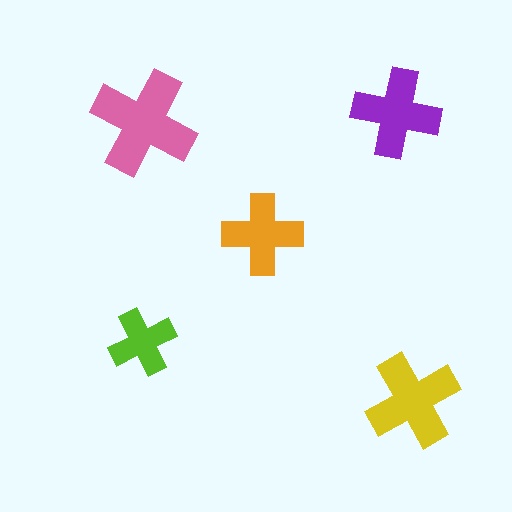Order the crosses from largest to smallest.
the pink one, the yellow one, the purple one, the orange one, the lime one.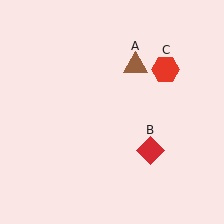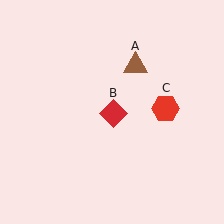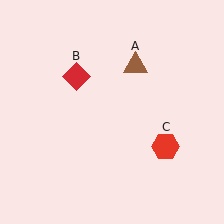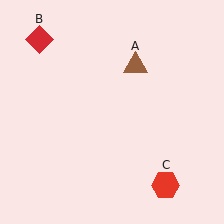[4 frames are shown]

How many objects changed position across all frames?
2 objects changed position: red diamond (object B), red hexagon (object C).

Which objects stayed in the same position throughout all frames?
Brown triangle (object A) remained stationary.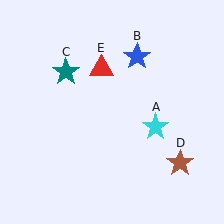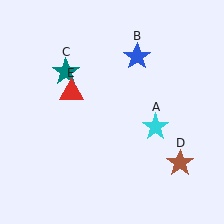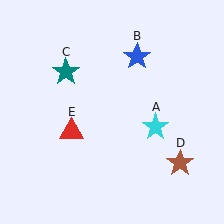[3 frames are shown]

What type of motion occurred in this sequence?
The red triangle (object E) rotated counterclockwise around the center of the scene.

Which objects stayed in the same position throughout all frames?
Cyan star (object A) and blue star (object B) and teal star (object C) and brown star (object D) remained stationary.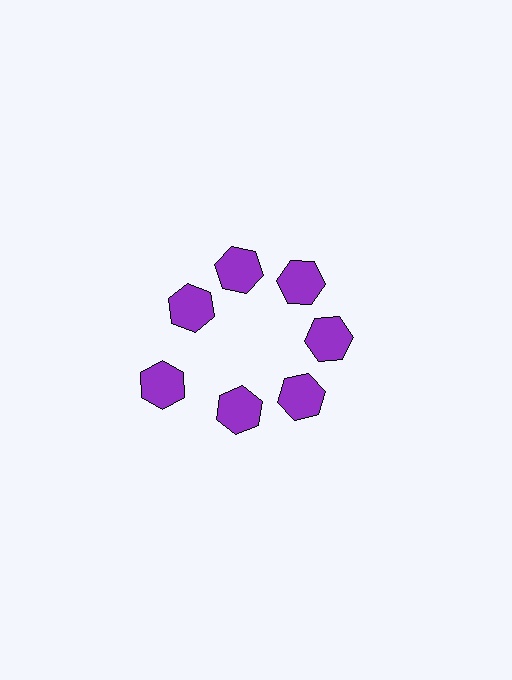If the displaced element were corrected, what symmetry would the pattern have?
It would have 7-fold rotational symmetry — the pattern would map onto itself every 51 degrees.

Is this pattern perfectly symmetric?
No. The 7 purple hexagons are arranged in a ring, but one element near the 8 o'clock position is pushed outward from the center, breaking the 7-fold rotational symmetry.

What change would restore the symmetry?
The symmetry would be restored by moving it inward, back onto the ring so that all 7 hexagons sit at equal angles and equal distance from the center.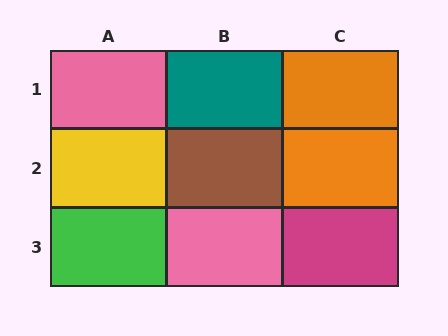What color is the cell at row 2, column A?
Yellow.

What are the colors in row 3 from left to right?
Green, pink, magenta.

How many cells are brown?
1 cell is brown.